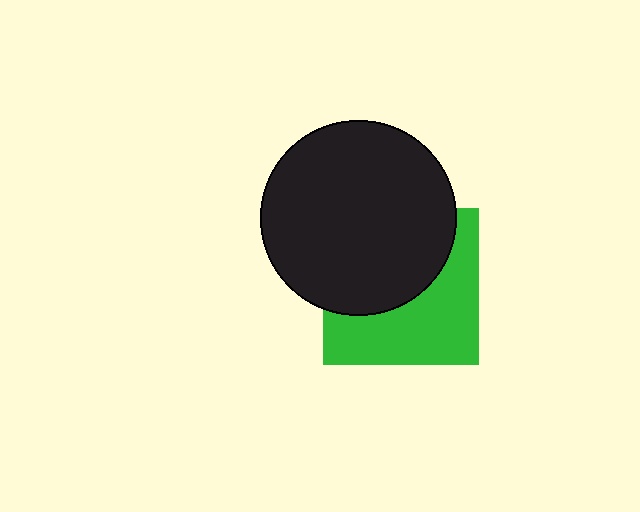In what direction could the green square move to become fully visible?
The green square could move down. That would shift it out from behind the black circle entirely.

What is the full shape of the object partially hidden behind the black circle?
The partially hidden object is a green square.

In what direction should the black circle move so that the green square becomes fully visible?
The black circle should move up. That is the shortest direction to clear the overlap and leave the green square fully visible.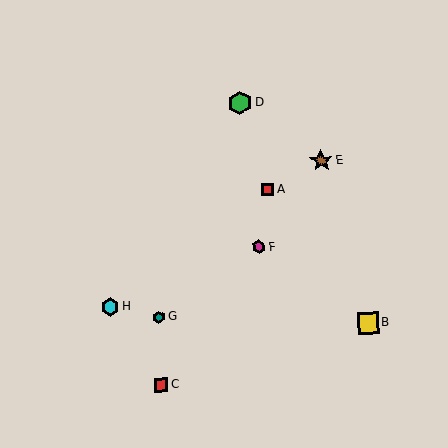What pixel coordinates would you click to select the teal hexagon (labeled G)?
Click at (159, 317) to select the teal hexagon G.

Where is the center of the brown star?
The center of the brown star is at (321, 160).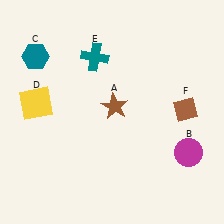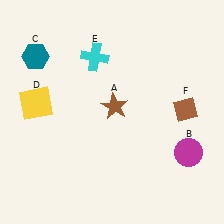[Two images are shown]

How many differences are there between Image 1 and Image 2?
There is 1 difference between the two images.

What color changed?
The cross (E) changed from teal in Image 1 to cyan in Image 2.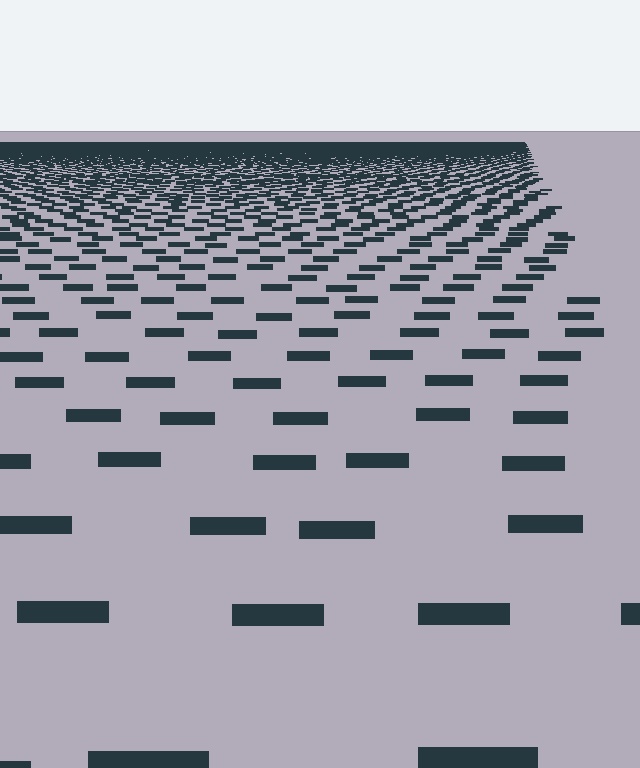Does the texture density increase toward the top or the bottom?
Density increases toward the top.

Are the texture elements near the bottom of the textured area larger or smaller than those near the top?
Larger. Near the bottom, elements are closer to the viewer and appear at a bigger on-screen size.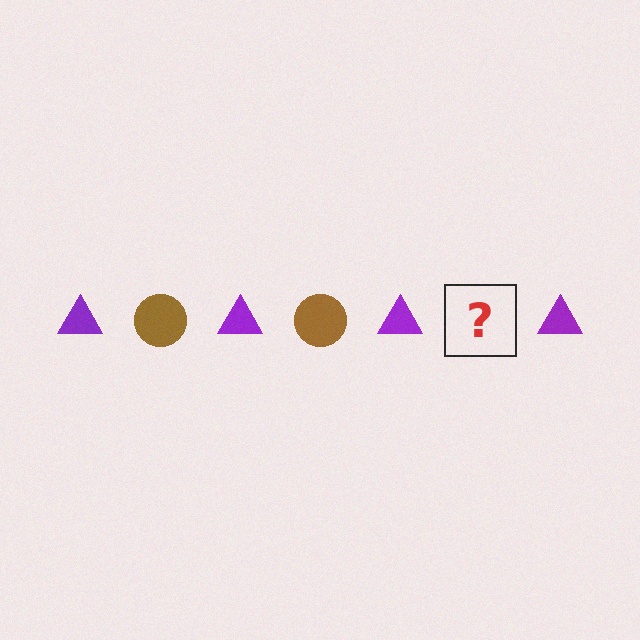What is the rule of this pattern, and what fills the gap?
The rule is that the pattern alternates between purple triangle and brown circle. The gap should be filled with a brown circle.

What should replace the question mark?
The question mark should be replaced with a brown circle.